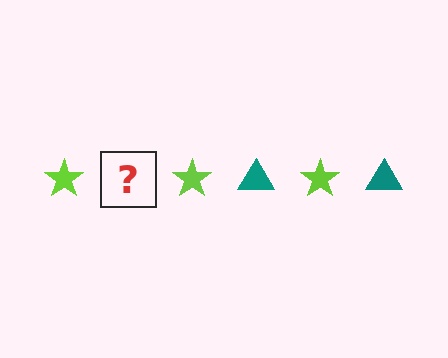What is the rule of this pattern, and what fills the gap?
The rule is that the pattern alternates between lime star and teal triangle. The gap should be filled with a teal triangle.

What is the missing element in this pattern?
The missing element is a teal triangle.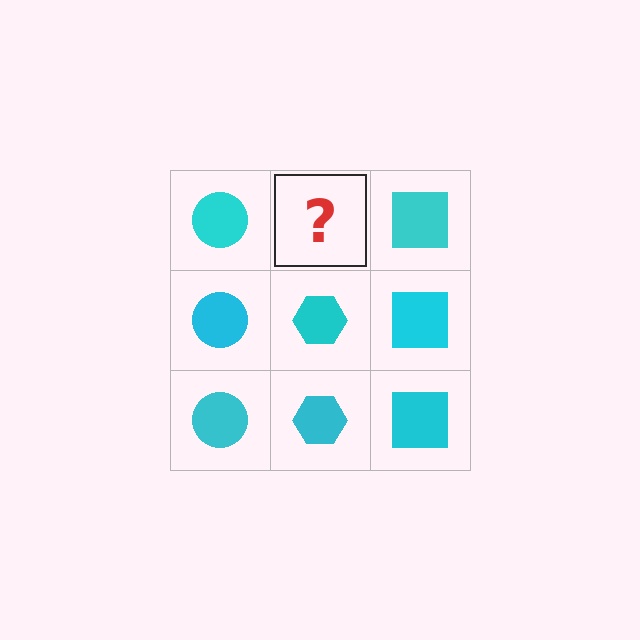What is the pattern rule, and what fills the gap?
The rule is that each column has a consistent shape. The gap should be filled with a cyan hexagon.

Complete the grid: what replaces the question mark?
The question mark should be replaced with a cyan hexagon.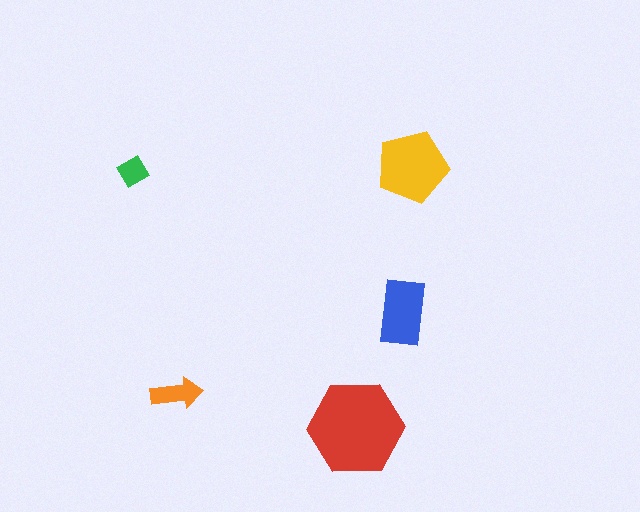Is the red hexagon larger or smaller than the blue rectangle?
Larger.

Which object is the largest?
The red hexagon.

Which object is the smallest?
The green diamond.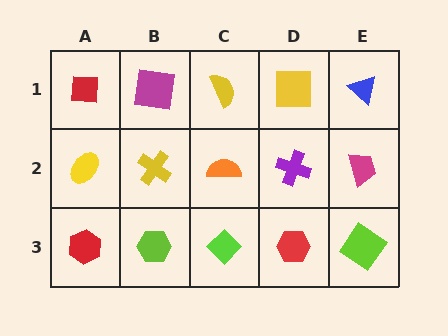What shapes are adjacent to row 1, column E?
A magenta trapezoid (row 2, column E), a yellow square (row 1, column D).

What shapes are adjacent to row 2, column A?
A red square (row 1, column A), a red hexagon (row 3, column A), a yellow cross (row 2, column B).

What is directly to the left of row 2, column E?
A purple cross.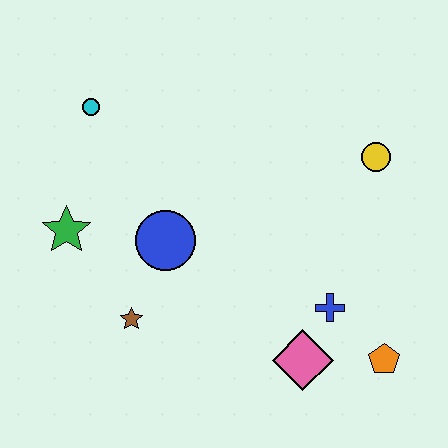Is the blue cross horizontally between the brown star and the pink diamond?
No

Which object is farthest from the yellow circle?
The green star is farthest from the yellow circle.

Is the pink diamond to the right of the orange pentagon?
No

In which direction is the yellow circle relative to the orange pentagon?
The yellow circle is above the orange pentagon.